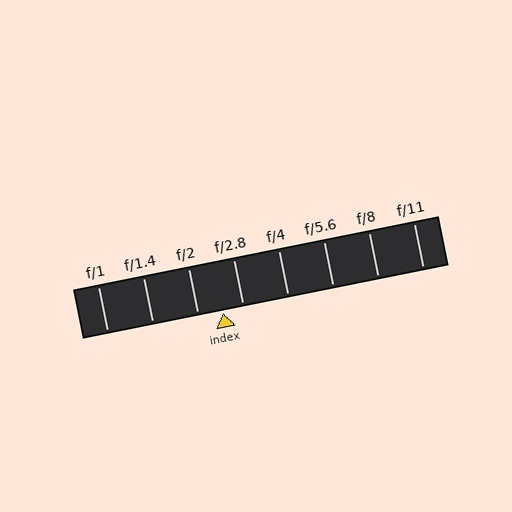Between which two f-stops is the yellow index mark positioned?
The index mark is between f/2 and f/2.8.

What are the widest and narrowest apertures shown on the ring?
The widest aperture shown is f/1 and the narrowest is f/11.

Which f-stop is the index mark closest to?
The index mark is closest to f/2.8.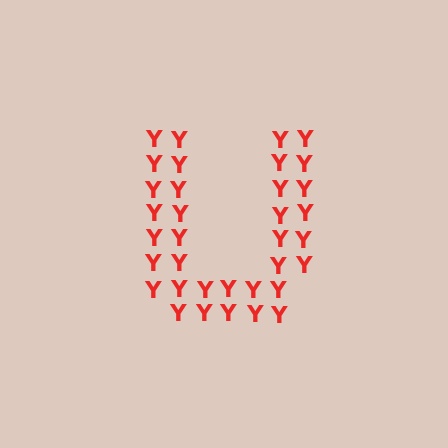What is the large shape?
The large shape is the letter U.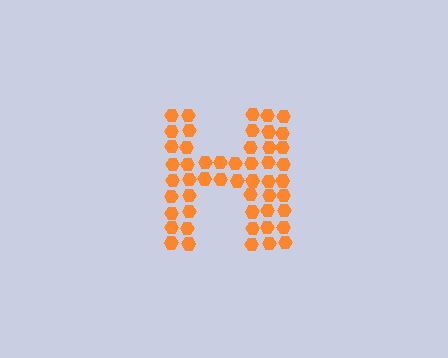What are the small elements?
The small elements are hexagons.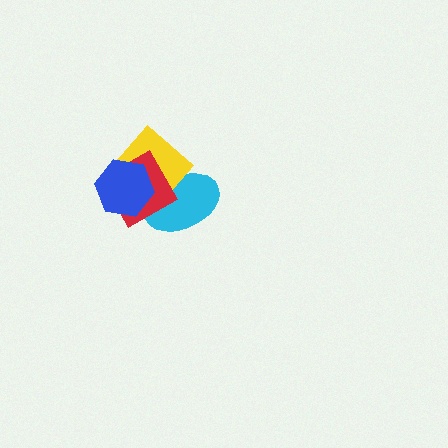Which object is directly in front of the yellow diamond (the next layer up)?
The red diamond is directly in front of the yellow diamond.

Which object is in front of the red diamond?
The blue hexagon is in front of the red diamond.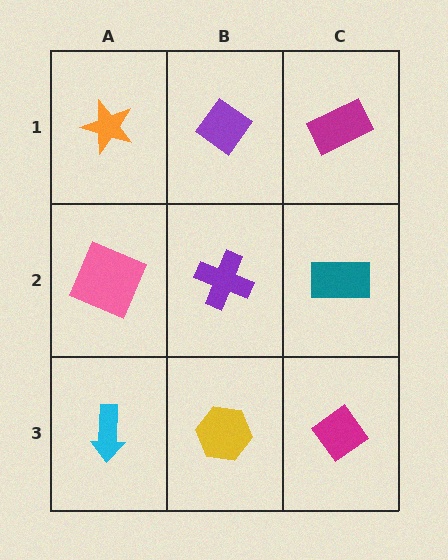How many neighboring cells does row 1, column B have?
3.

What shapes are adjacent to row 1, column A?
A pink square (row 2, column A), a purple diamond (row 1, column B).